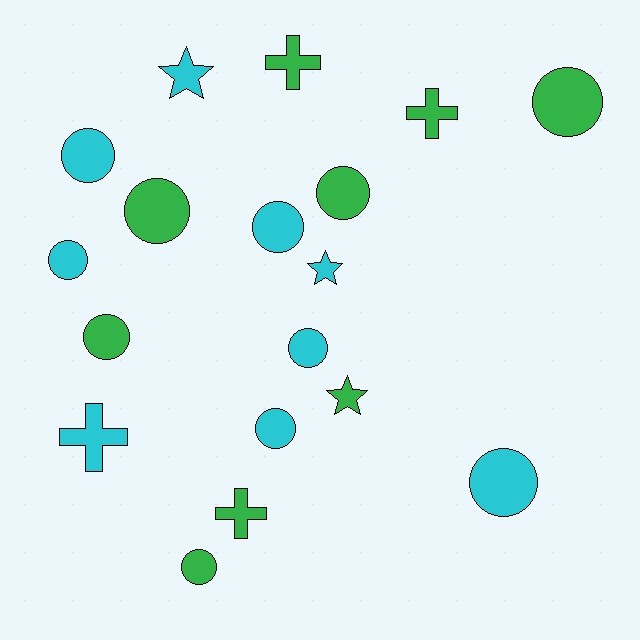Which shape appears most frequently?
Circle, with 11 objects.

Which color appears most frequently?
Cyan, with 9 objects.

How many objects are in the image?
There are 18 objects.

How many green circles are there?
There are 5 green circles.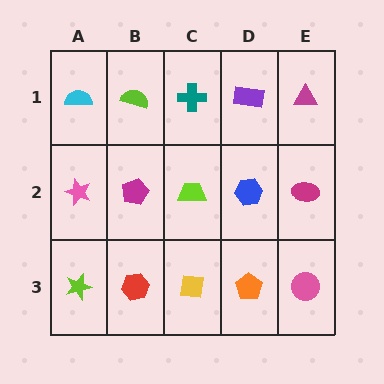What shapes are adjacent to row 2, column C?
A teal cross (row 1, column C), a yellow square (row 3, column C), a magenta pentagon (row 2, column B), a blue hexagon (row 2, column D).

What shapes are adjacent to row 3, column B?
A magenta pentagon (row 2, column B), a lime star (row 3, column A), a yellow square (row 3, column C).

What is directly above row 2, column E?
A magenta triangle.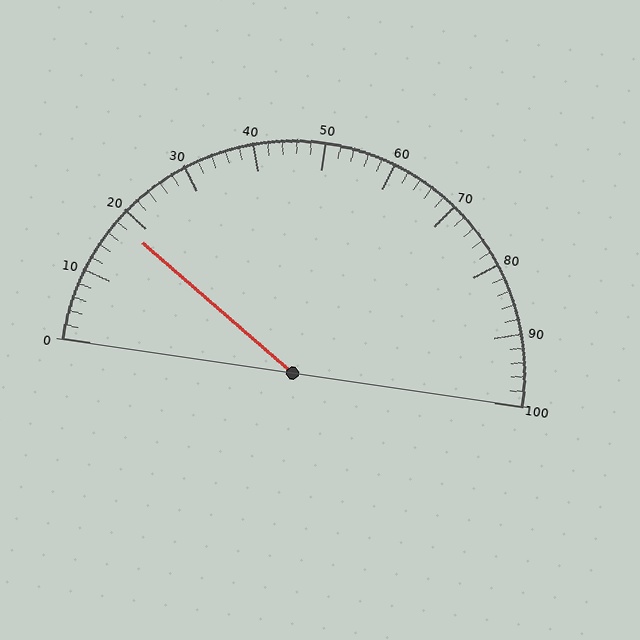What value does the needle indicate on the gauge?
The needle indicates approximately 18.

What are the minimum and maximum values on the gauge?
The gauge ranges from 0 to 100.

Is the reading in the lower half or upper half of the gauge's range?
The reading is in the lower half of the range (0 to 100).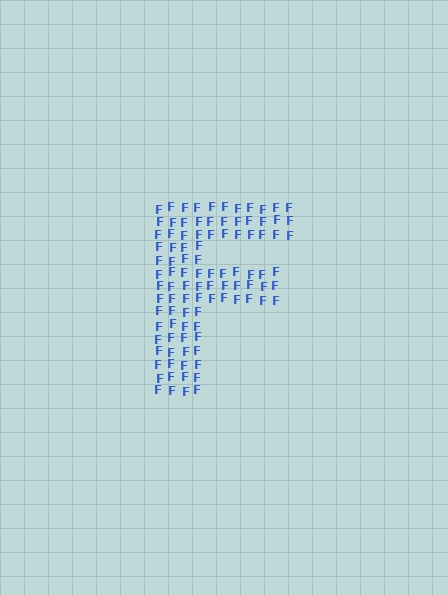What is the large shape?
The large shape is the letter F.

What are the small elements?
The small elements are letter F's.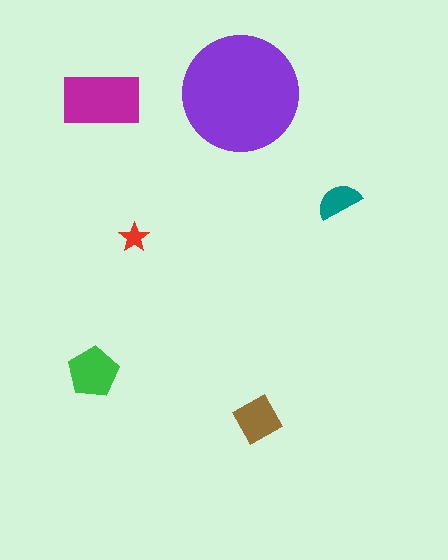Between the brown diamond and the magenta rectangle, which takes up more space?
The magenta rectangle.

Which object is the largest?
The purple circle.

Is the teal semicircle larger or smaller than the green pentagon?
Smaller.